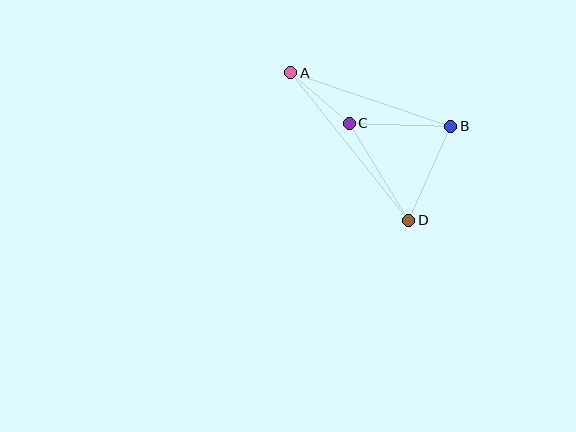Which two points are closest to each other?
Points A and C are closest to each other.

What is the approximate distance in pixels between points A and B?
The distance between A and B is approximately 169 pixels.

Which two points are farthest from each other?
Points A and D are farthest from each other.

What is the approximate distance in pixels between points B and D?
The distance between B and D is approximately 103 pixels.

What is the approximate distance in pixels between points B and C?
The distance between B and C is approximately 101 pixels.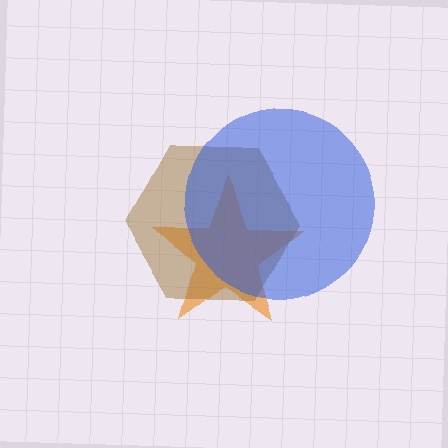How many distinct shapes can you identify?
There are 3 distinct shapes: an orange star, a brown hexagon, a blue circle.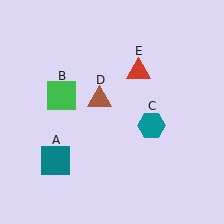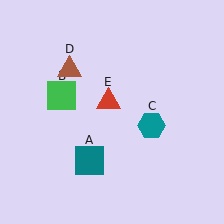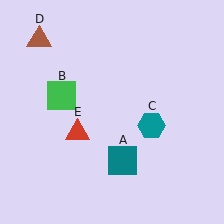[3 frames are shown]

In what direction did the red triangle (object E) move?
The red triangle (object E) moved down and to the left.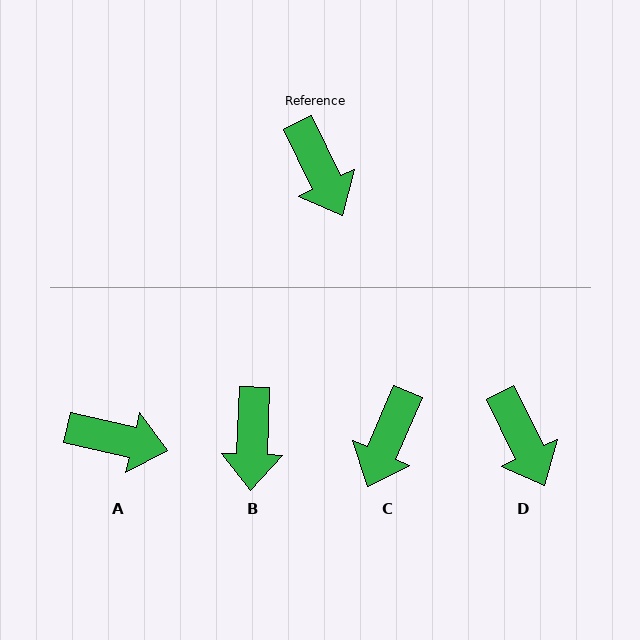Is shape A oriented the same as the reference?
No, it is off by about 51 degrees.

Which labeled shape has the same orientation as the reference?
D.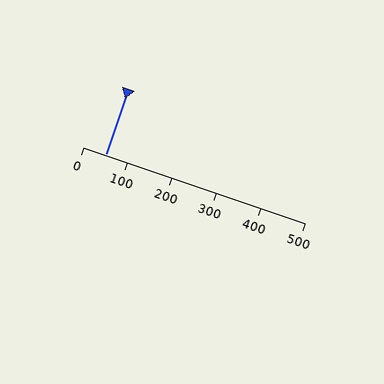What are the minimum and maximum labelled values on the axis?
The axis runs from 0 to 500.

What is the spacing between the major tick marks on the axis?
The major ticks are spaced 100 apart.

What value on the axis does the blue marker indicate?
The marker indicates approximately 50.